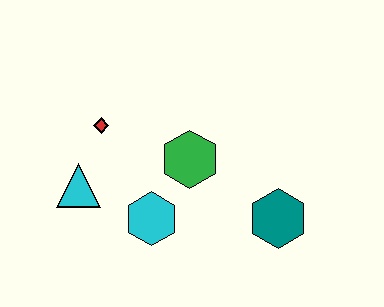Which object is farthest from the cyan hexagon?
The teal hexagon is farthest from the cyan hexagon.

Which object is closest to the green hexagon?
The cyan hexagon is closest to the green hexagon.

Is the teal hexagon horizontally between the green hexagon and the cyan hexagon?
No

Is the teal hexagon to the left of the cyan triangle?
No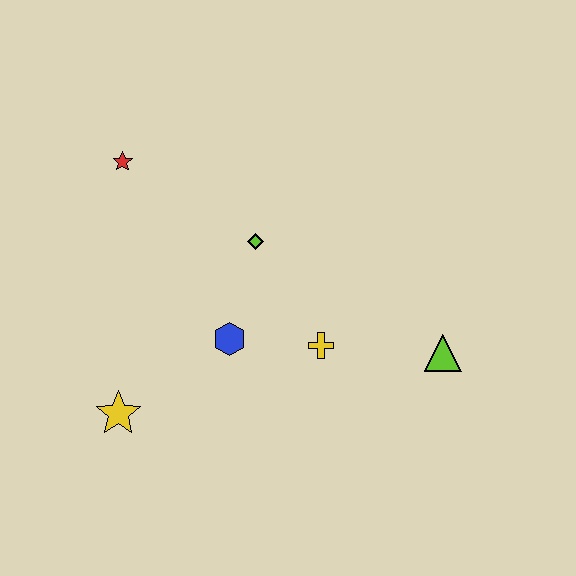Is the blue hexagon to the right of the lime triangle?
No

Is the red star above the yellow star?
Yes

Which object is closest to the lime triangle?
The yellow cross is closest to the lime triangle.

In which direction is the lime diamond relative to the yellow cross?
The lime diamond is above the yellow cross.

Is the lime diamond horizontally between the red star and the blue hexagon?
No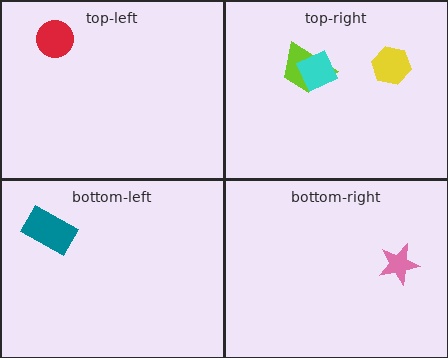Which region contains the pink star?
The bottom-right region.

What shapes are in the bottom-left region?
The teal rectangle.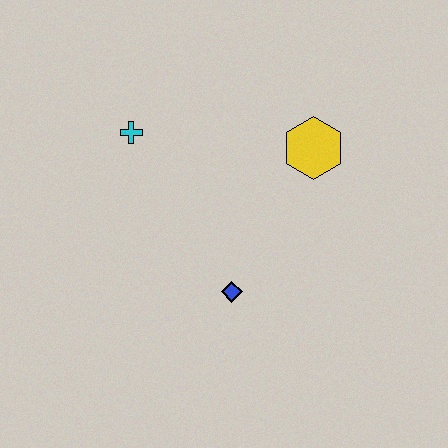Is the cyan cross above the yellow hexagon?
Yes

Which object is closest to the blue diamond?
The yellow hexagon is closest to the blue diamond.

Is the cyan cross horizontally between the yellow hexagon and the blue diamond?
No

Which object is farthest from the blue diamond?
The cyan cross is farthest from the blue diamond.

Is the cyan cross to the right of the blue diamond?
No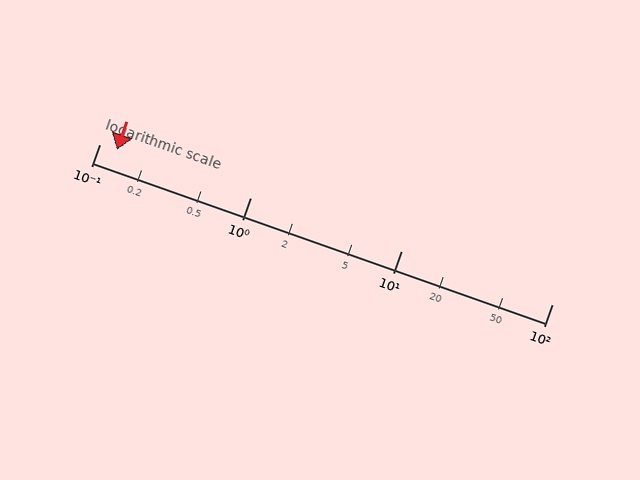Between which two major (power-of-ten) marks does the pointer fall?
The pointer is between 0.1 and 1.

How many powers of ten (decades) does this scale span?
The scale spans 3 decades, from 0.1 to 100.